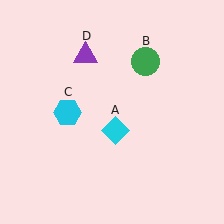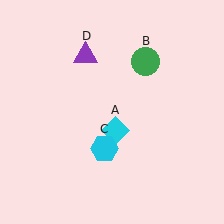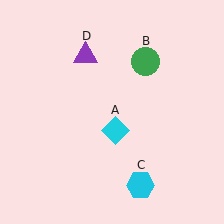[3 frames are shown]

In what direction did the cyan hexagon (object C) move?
The cyan hexagon (object C) moved down and to the right.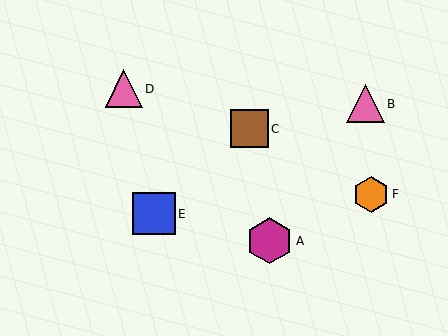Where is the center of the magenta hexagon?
The center of the magenta hexagon is at (270, 241).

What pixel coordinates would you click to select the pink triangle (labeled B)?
Click at (365, 104) to select the pink triangle B.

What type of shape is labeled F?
Shape F is an orange hexagon.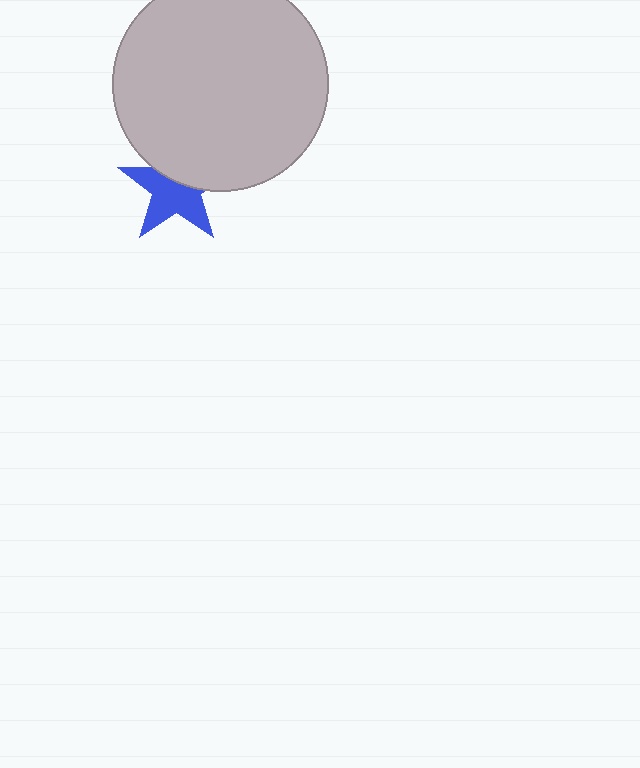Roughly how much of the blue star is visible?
About half of it is visible (roughly 61%).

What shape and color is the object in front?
The object in front is a light gray circle.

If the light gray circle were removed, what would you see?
You would see the complete blue star.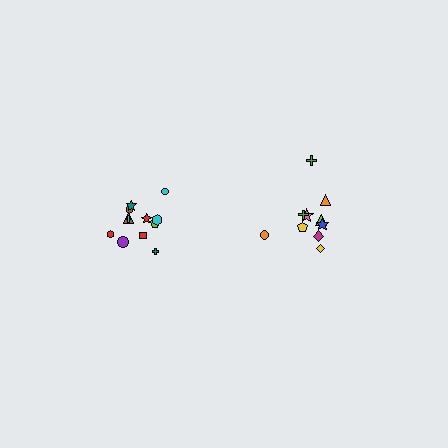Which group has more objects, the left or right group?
The left group.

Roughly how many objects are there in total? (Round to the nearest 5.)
Roughly 20 objects in total.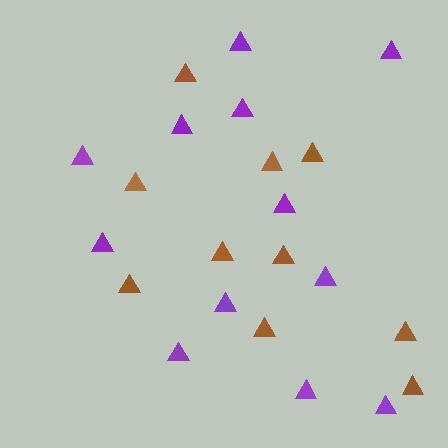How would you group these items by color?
There are 2 groups: one group of purple triangles (12) and one group of brown triangles (10).